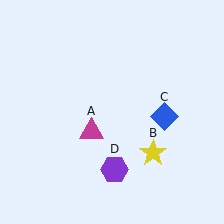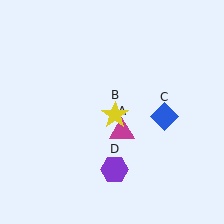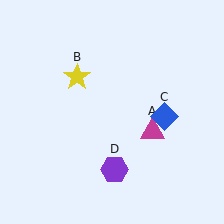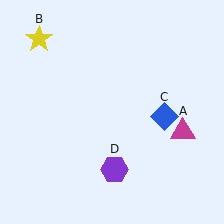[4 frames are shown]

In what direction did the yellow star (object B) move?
The yellow star (object B) moved up and to the left.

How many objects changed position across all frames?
2 objects changed position: magenta triangle (object A), yellow star (object B).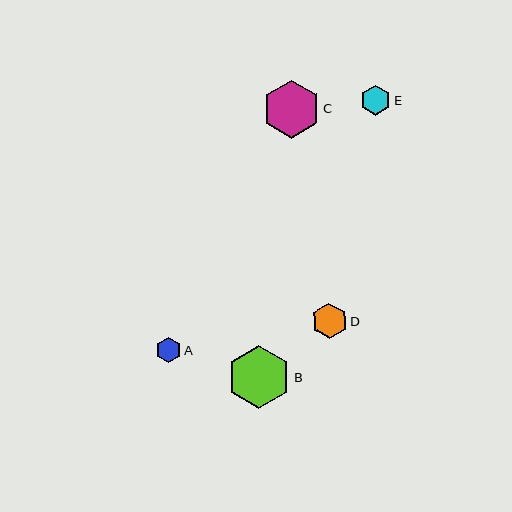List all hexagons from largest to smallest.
From largest to smallest: B, C, D, E, A.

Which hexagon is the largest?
Hexagon B is the largest with a size of approximately 64 pixels.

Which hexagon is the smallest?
Hexagon A is the smallest with a size of approximately 25 pixels.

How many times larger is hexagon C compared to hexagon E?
Hexagon C is approximately 1.9 times the size of hexagon E.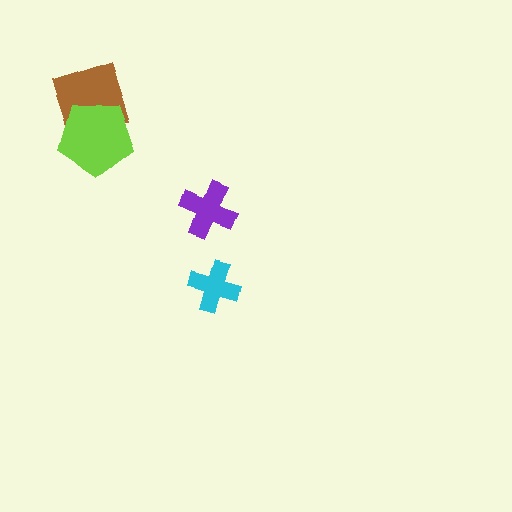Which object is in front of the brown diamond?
The lime pentagon is in front of the brown diamond.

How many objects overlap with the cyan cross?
0 objects overlap with the cyan cross.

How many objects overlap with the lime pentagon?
1 object overlaps with the lime pentagon.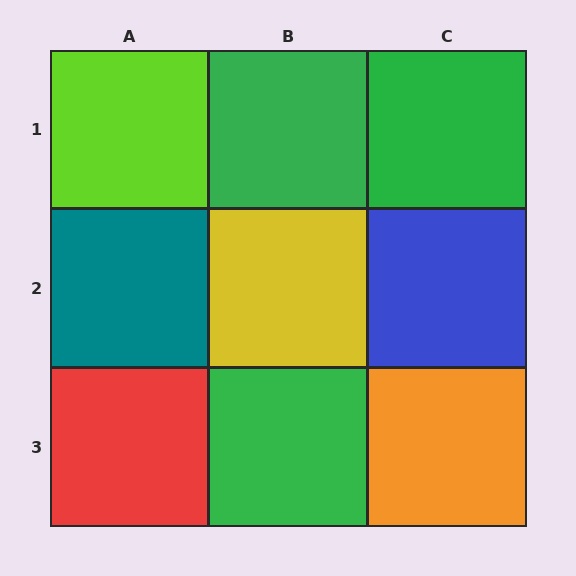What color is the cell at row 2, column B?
Yellow.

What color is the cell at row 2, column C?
Blue.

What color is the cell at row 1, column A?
Lime.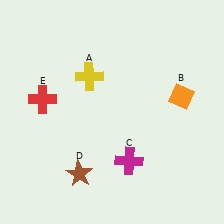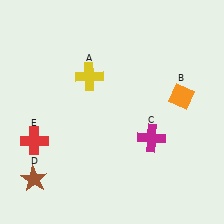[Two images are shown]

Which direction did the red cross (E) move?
The red cross (E) moved down.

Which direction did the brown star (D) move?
The brown star (D) moved left.